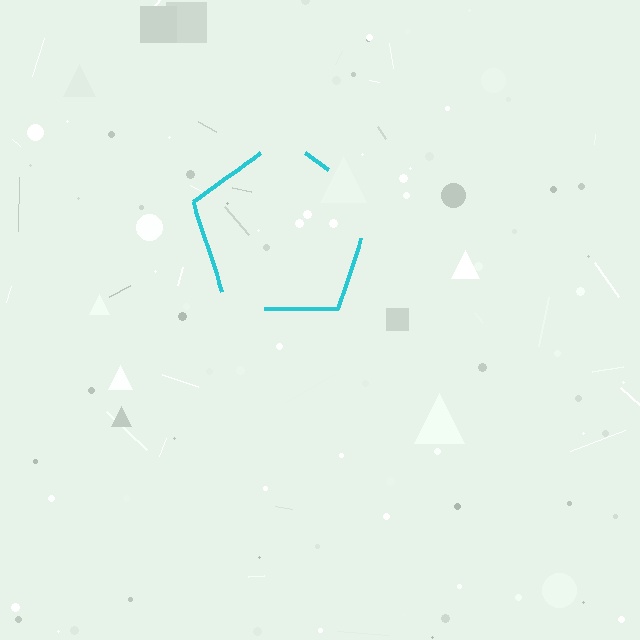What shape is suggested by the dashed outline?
The dashed outline suggests a pentagon.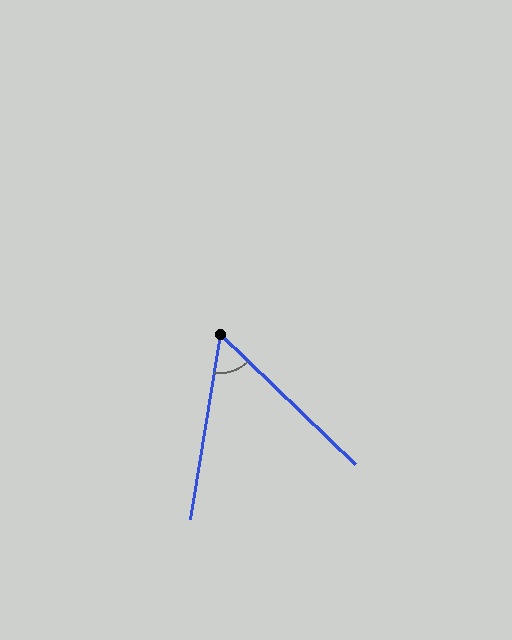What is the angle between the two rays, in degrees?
Approximately 55 degrees.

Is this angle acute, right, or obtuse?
It is acute.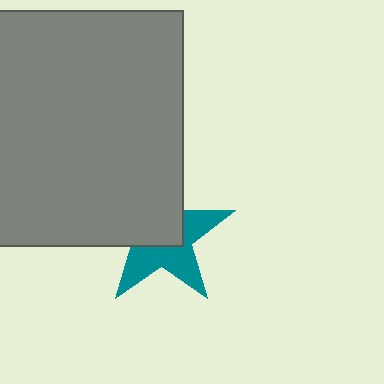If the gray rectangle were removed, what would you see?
You would see the complete teal star.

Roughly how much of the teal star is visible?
About half of it is visible (roughly 49%).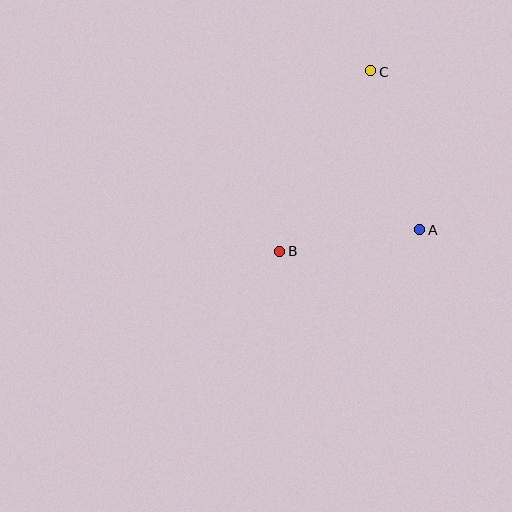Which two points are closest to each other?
Points A and B are closest to each other.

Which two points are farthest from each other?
Points B and C are farthest from each other.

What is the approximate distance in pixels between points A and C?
The distance between A and C is approximately 166 pixels.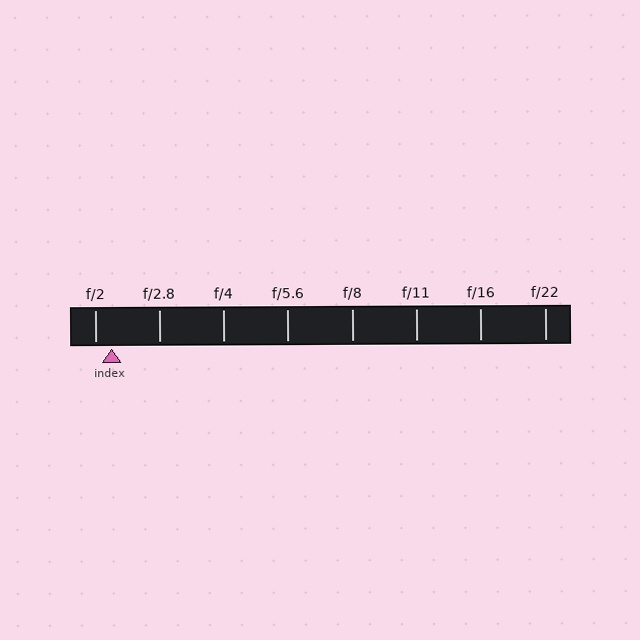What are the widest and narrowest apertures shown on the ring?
The widest aperture shown is f/2 and the narrowest is f/22.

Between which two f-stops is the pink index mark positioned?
The index mark is between f/2 and f/2.8.